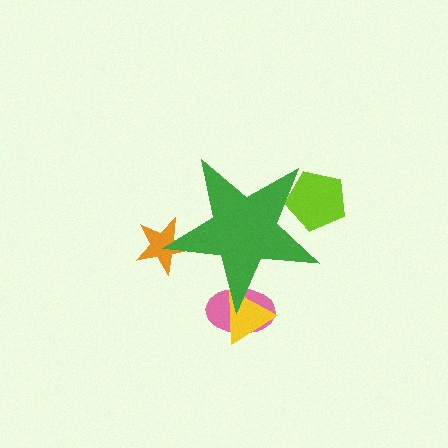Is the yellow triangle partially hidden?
Yes, the yellow triangle is partially hidden behind the green star.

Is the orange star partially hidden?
Yes, the orange star is partially hidden behind the green star.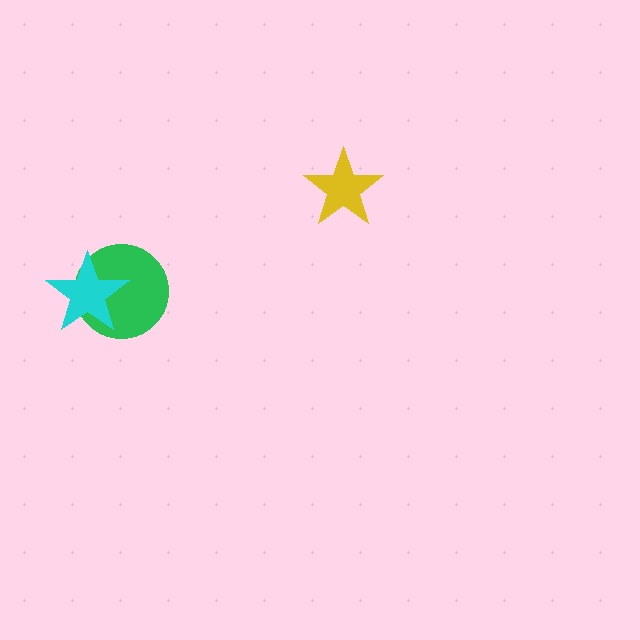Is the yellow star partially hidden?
No, no other shape covers it.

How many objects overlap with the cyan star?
1 object overlaps with the cyan star.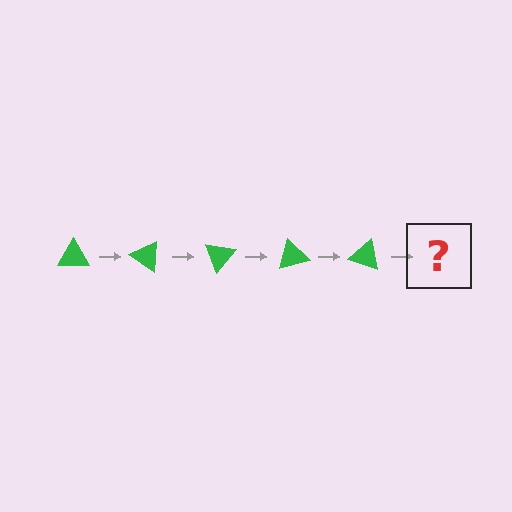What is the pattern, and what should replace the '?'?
The pattern is that the triangle rotates 35 degrees each step. The '?' should be a green triangle rotated 175 degrees.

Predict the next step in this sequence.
The next step is a green triangle rotated 175 degrees.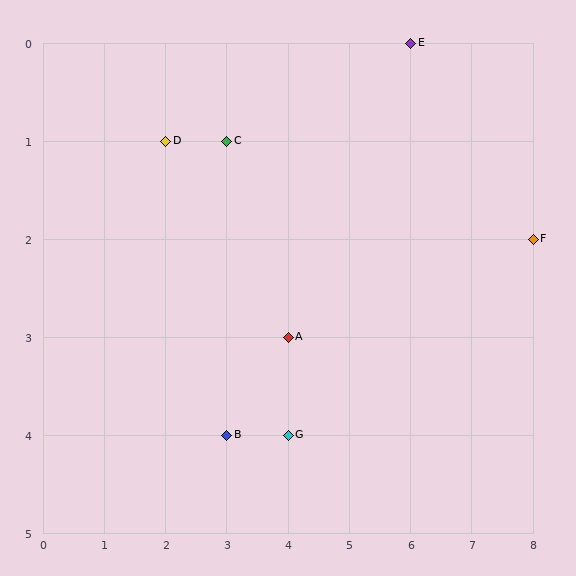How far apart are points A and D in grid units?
Points A and D are 2 columns and 2 rows apart (about 2.8 grid units diagonally).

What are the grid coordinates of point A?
Point A is at grid coordinates (4, 3).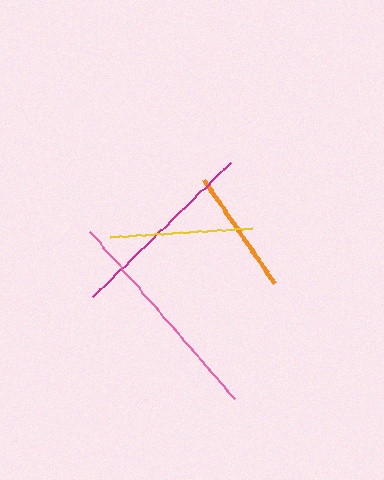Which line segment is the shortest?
The orange line is the shortest at approximately 126 pixels.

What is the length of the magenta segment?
The magenta segment is approximately 192 pixels long.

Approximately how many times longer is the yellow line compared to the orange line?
The yellow line is approximately 1.1 times the length of the orange line.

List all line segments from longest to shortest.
From longest to shortest: pink, magenta, yellow, orange.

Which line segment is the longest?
The pink line is the longest at approximately 222 pixels.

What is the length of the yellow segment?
The yellow segment is approximately 142 pixels long.